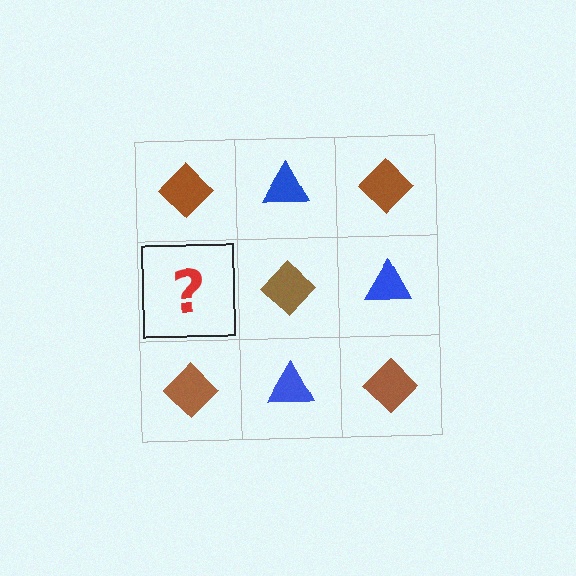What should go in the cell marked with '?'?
The missing cell should contain a blue triangle.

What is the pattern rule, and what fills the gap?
The rule is that it alternates brown diamond and blue triangle in a checkerboard pattern. The gap should be filled with a blue triangle.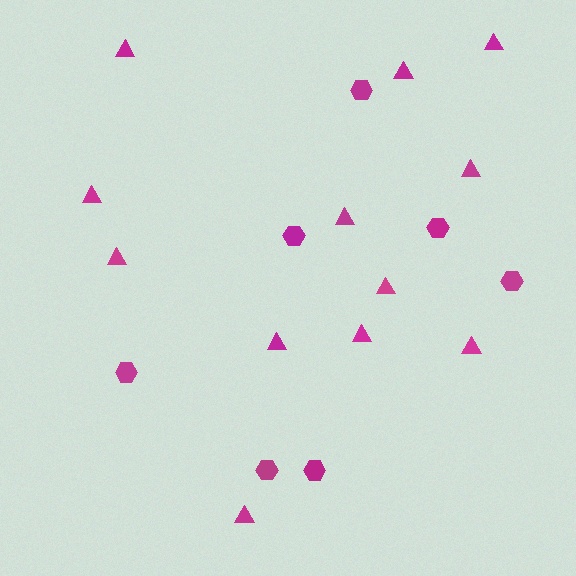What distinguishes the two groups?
There are 2 groups: one group of triangles (12) and one group of hexagons (7).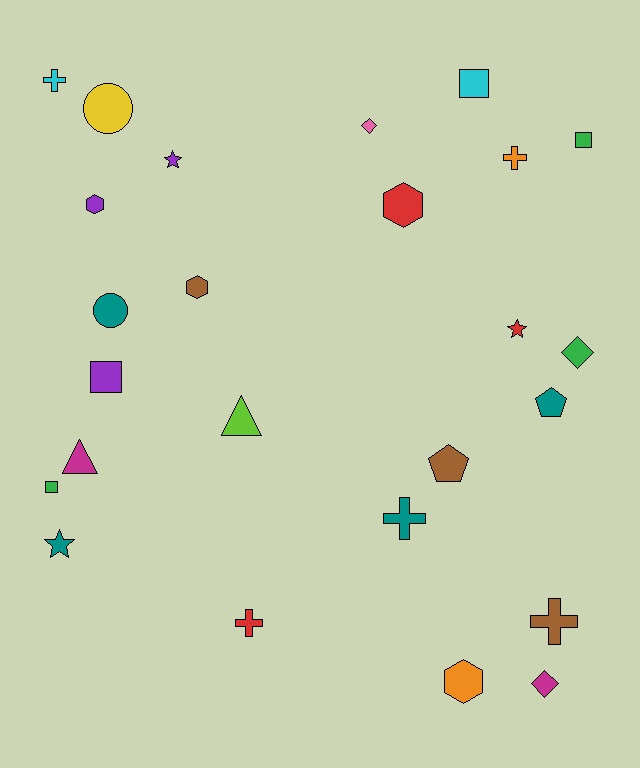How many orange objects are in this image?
There are 2 orange objects.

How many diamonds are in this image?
There are 3 diamonds.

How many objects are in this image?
There are 25 objects.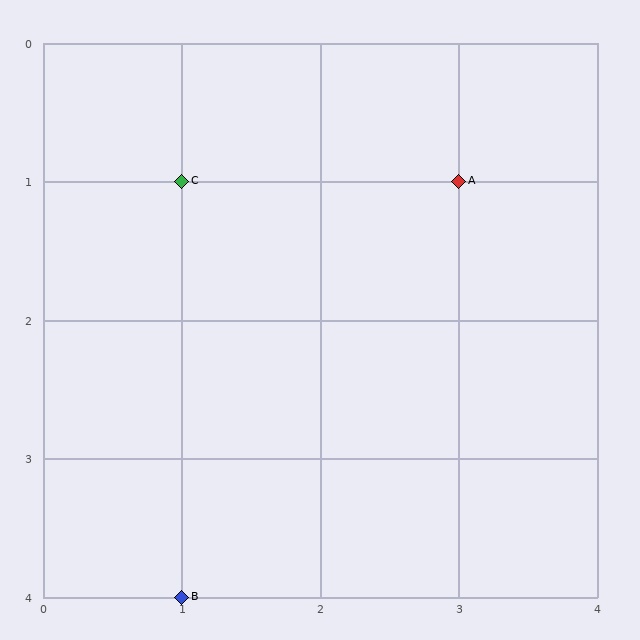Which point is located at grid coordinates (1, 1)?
Point C is at (1, 1).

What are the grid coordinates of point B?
Point B is at grid coordinates (1, 4).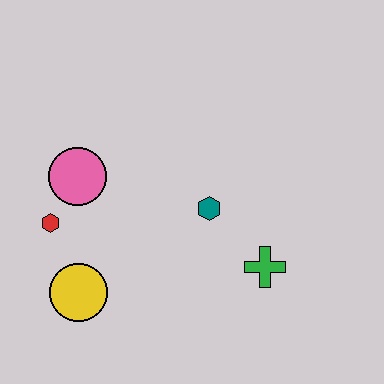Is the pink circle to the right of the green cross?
No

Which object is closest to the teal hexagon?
The green cross is closest to the teal hexagon.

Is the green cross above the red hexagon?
No